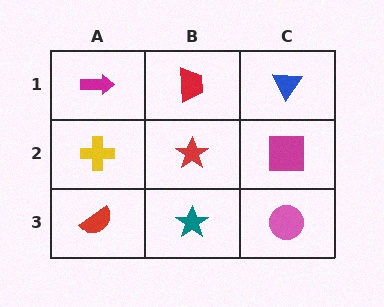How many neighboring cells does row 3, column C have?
2.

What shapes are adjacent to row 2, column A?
A magenta arrow (row 1, column A), a red semicircle (row 3, column A), a red star (row 2, column B).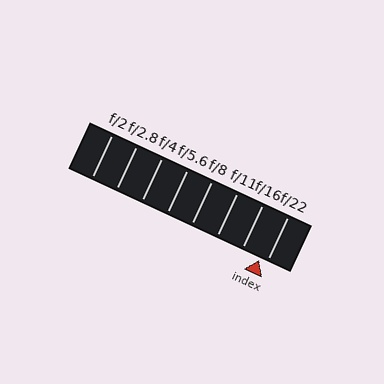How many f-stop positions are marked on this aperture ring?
There are 8 f-stop positions marked.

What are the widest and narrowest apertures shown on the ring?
The widest aperture shown is f/2 and the narrowest is f/22.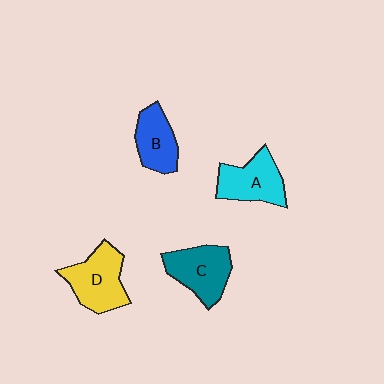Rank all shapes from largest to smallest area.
From largest to smallest: D (yellow), C (teal), A (cyan), B (blue).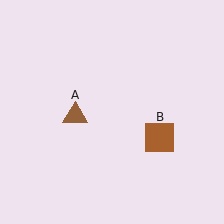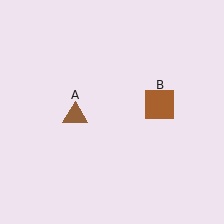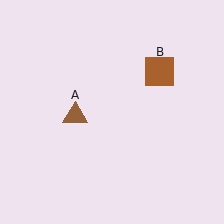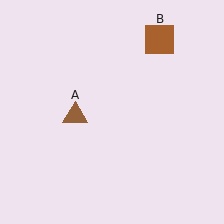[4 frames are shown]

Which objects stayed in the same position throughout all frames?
Brown triangle (object A) remained stationary.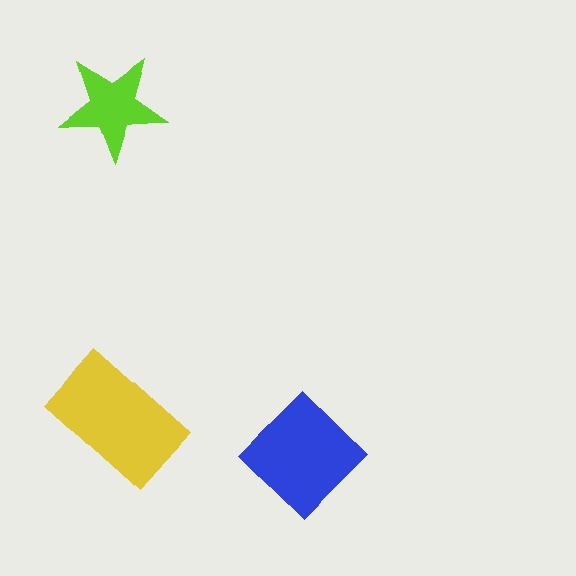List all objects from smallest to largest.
The lime star, the blue diamond, the yellow rectangle.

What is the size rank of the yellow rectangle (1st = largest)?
1st.